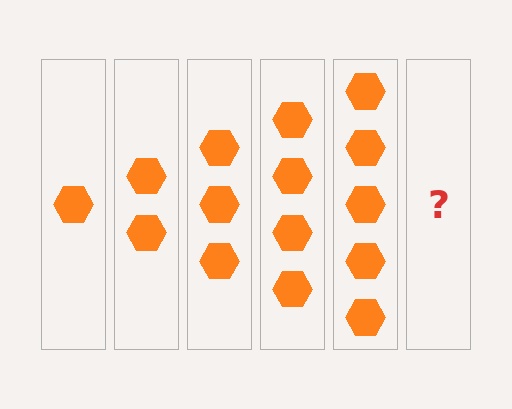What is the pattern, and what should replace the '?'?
The pattern is that each step adds one more hexagon. The '?' should be 6 hexagons.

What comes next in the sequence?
The next element should be 6 hexagons.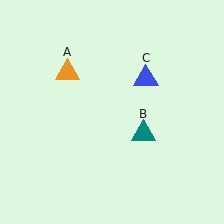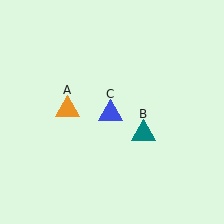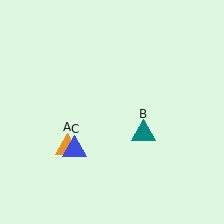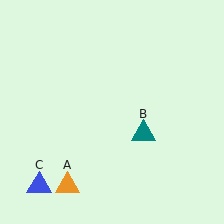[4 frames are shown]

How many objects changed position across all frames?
2 objects changed position: orange triangle (object A), blue triangle (object C).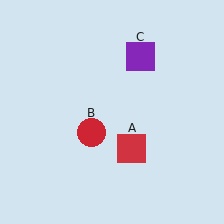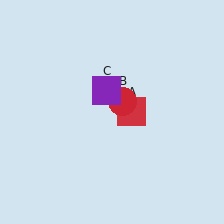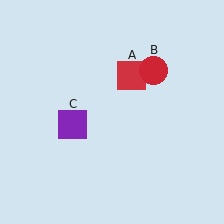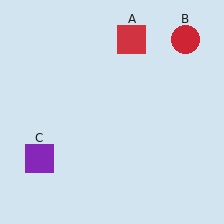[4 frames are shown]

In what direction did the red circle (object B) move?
The red circle (object B) moved up and to the right.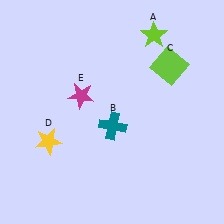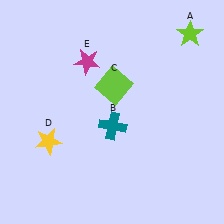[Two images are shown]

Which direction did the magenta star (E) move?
The magenta star (E) moved up.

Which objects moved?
The objects that moved are: the lime star (A), the lime square (C), the magenta star (E).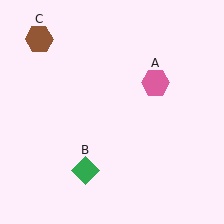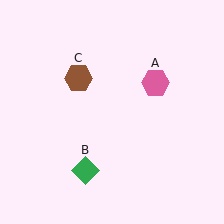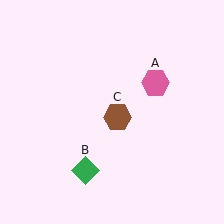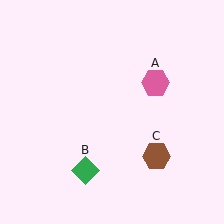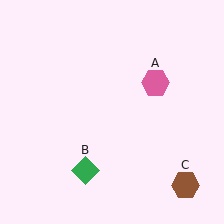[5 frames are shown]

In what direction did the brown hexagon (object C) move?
The brown hexagon (object C) moved down and to the right.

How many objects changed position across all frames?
1 object changed position: brown hexagon (object C).